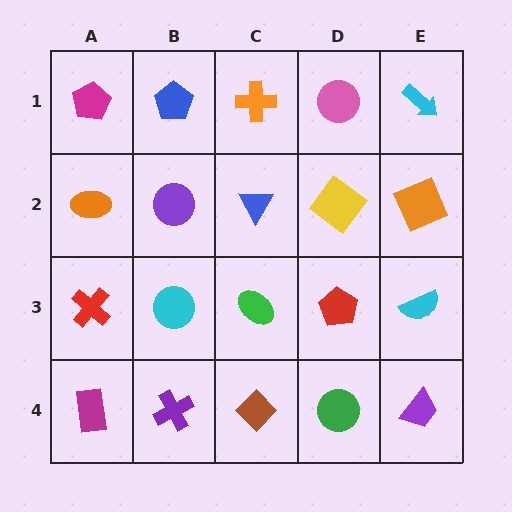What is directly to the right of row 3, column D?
A cyan semicircle.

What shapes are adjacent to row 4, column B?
A cyan circle (row 3, column B), a magenta rectangle (row 4, column A), a brown diamond (row 4, column C).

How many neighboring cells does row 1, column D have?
3.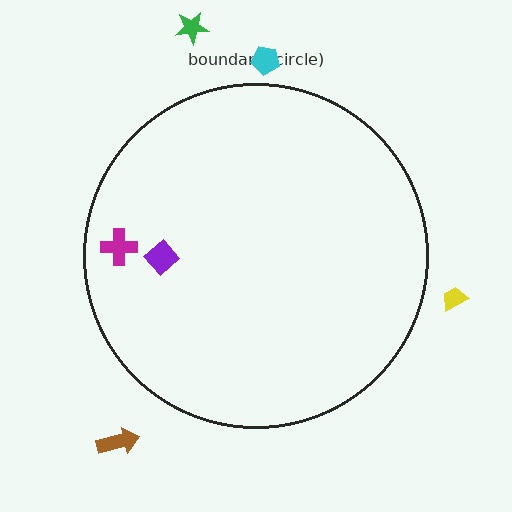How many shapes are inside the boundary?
2 inside, 4 outside.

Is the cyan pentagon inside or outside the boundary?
Outside.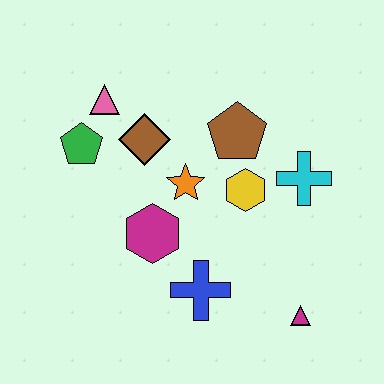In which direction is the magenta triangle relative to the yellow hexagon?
The magenta triangle is below the yellow hexagon.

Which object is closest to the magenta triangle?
The blue cross is closest to the magenta triangle.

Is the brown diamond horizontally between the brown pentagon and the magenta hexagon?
No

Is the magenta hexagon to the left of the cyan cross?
Yes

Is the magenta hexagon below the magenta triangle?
No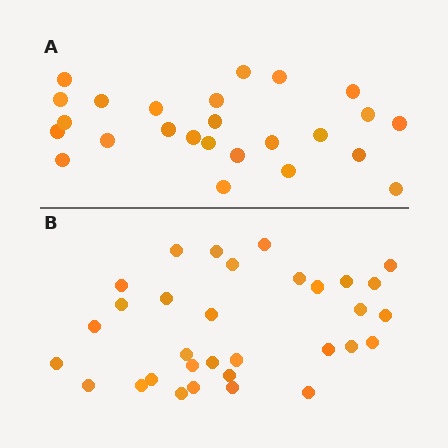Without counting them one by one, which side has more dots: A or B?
Region B (the bottom region) has more dots.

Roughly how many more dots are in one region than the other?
Region B has roughly 8 or so more dots than region A.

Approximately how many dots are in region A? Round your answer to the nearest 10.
About 20 dots. (The exact count is 25, which rounds to 20.)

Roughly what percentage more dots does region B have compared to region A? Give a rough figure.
About 30% more.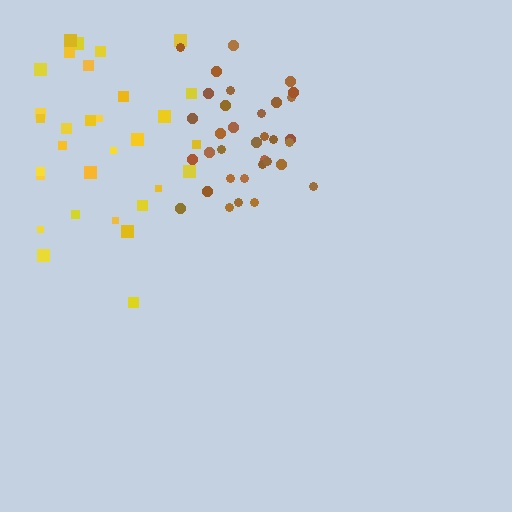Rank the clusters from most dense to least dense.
brown, yellow.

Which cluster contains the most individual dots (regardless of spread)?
Brown (34).